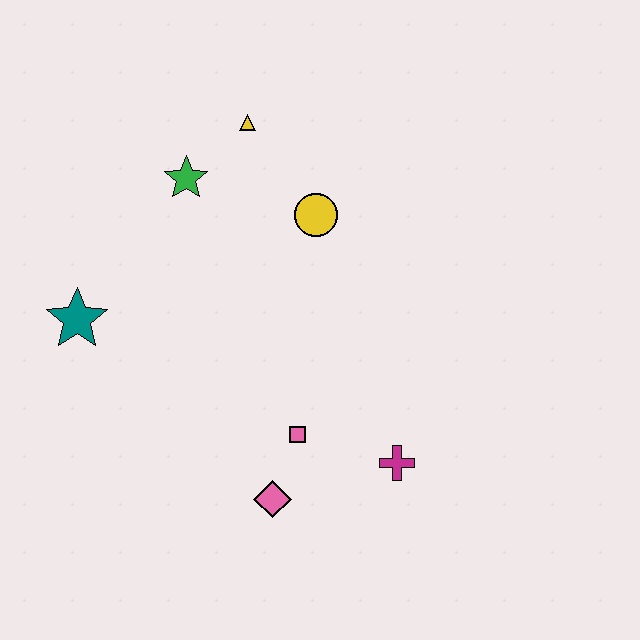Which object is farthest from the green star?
The magenta cross is farthest from the green star.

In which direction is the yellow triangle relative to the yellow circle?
The yellow triangle is above the yellow circle.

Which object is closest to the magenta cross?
The pink square is closest to the magenta cross.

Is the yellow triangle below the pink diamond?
No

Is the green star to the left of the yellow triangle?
Yes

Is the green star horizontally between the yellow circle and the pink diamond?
No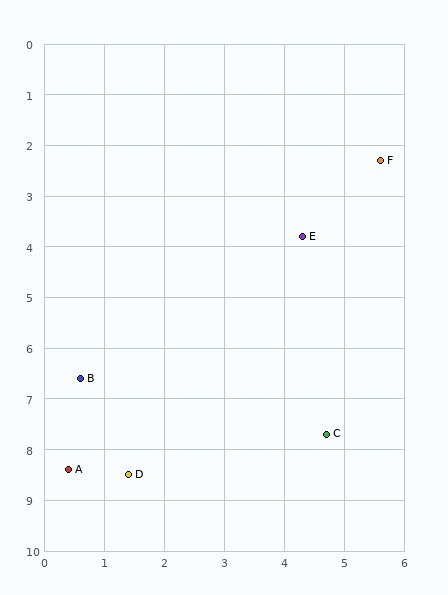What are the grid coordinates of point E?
Point E is at approximately (4.3, 3.8).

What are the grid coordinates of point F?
Point F is at approximately (5.6, 2.3).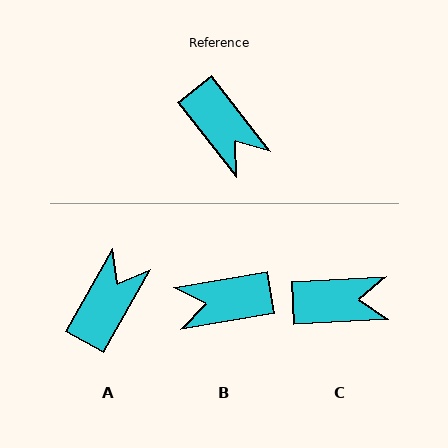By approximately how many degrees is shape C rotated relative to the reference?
Approximately 55 degrees counter-clockwise.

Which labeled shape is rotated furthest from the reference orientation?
B, about 118 degrees away.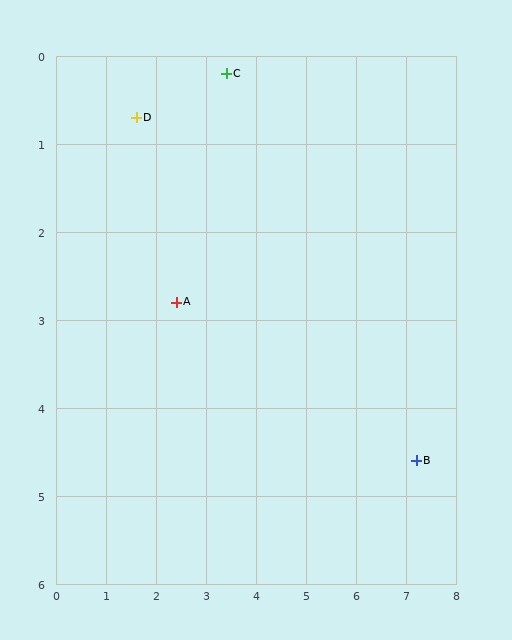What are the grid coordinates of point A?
Point A is at approximately (2.4, 2.8).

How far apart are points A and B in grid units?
Points A and B are about 5.1 grid units apart.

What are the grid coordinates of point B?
Point B is at approximately (7.2, 4.6).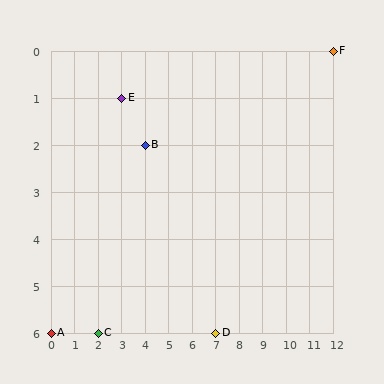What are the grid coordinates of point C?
Point C is at grid coordinates (2, 6).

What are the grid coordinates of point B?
Point B is at grid coordinates (4, 2).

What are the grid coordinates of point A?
Point A is at grid coordinates (0, 6).